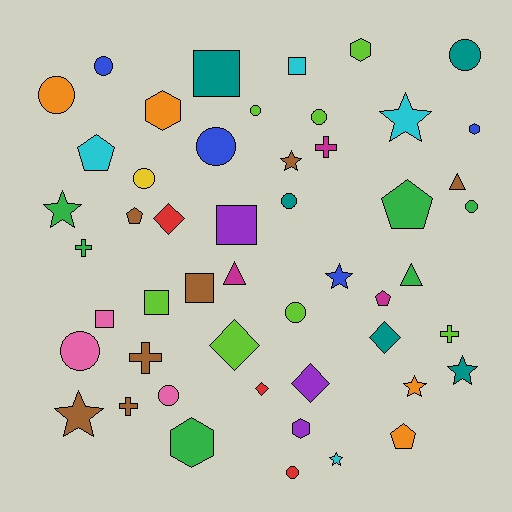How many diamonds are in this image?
There are 5 diamonds.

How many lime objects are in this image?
There are 7 lime objects.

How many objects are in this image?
There are 50 objects.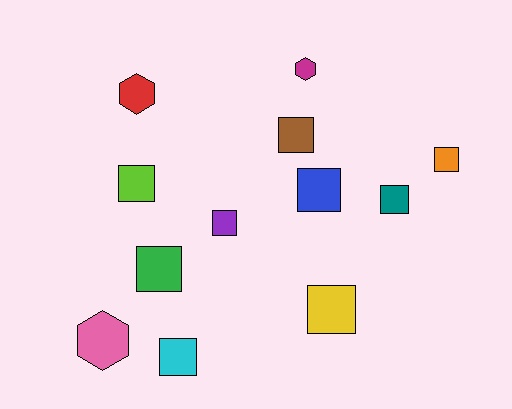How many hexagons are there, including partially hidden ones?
There are 3 hexagons.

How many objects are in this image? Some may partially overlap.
There are 12 objects.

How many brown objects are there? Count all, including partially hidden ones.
There is 1 brown object.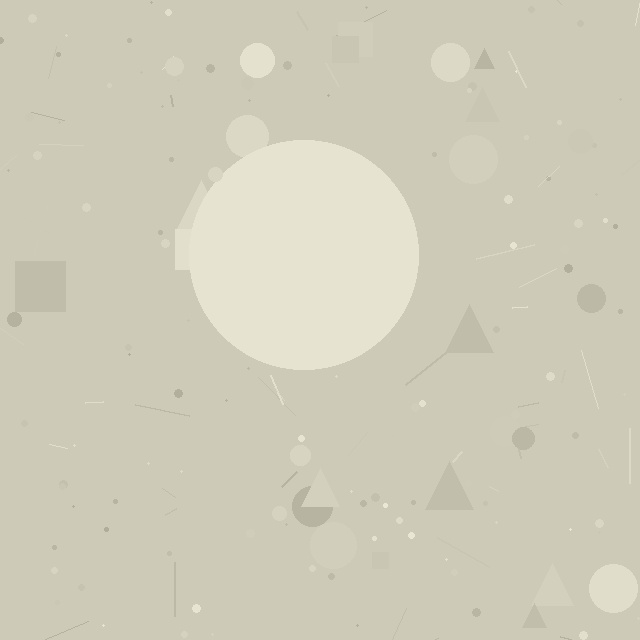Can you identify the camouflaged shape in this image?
The camouflaged shape is a circle.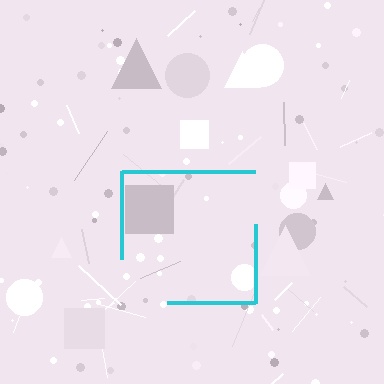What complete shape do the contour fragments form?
The contour fragments form a square.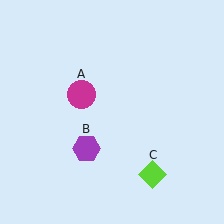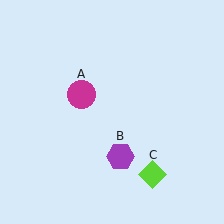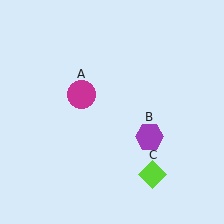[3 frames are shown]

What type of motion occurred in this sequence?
The purple hexagon (object B) rotated counterclockwise around the center of the scene.